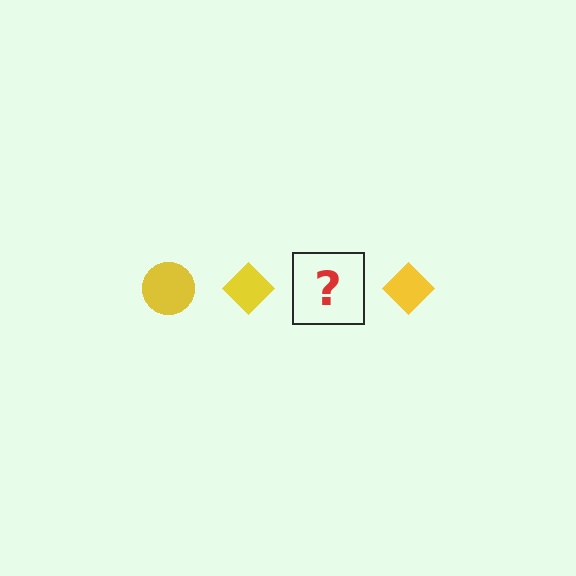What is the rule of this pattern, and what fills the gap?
The rule is that the pattern cycles through circle, diamond shapes in yellow. The gap should be filled with a yellow circle.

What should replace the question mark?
The question mark should be replaced with a yellow circle.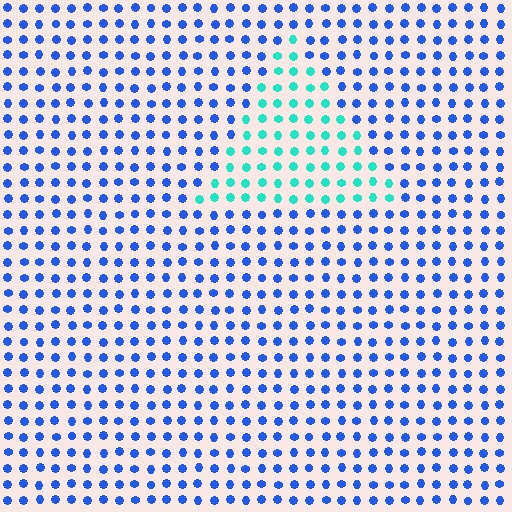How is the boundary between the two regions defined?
The boundary is defined purely by a slight shift in hue (about 54 degrees). Spacing, size, and orientation are identical on both sides.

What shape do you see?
I see a triangle.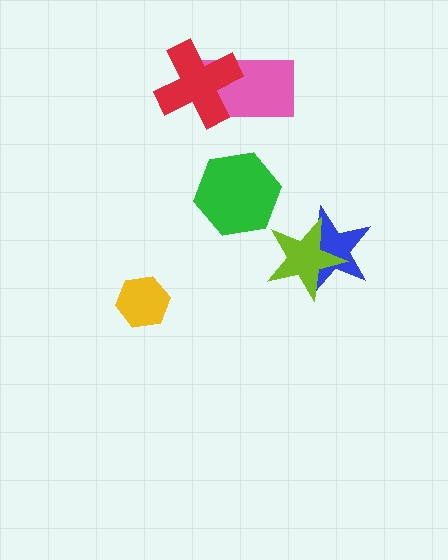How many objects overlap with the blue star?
1 object overlaps with the blue star.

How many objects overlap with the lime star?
1 object overlaps with the lime star.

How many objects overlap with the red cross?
1 object overlaps with the red cross.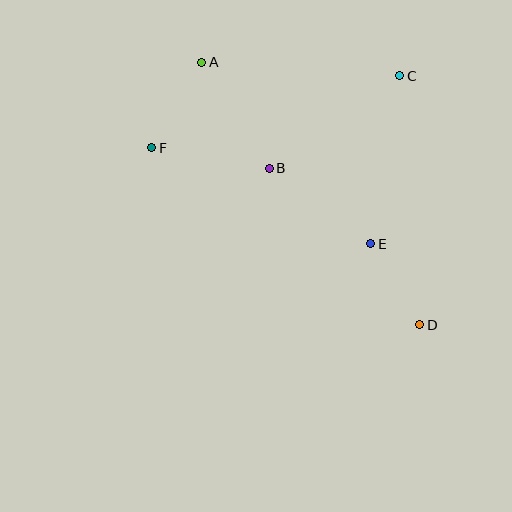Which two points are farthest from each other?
Points A and D are farthest from each other.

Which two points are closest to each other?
Points D and E are closest to each other.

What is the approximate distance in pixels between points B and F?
The distance between B and F is approximately 119 pixels.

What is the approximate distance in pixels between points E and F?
The distance between E and F is approximately 239 pixels.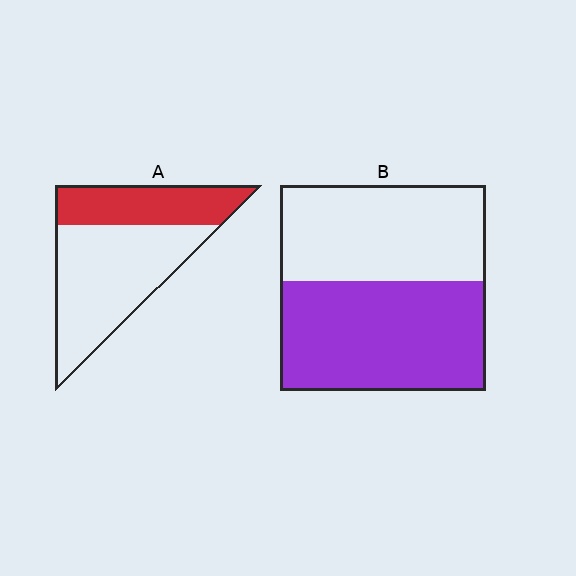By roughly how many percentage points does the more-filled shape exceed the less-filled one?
By roughly 20 percentage points (B over A).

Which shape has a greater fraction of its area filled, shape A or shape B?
Shape B.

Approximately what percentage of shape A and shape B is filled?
A is approximately 35% and B is approximately 55%.